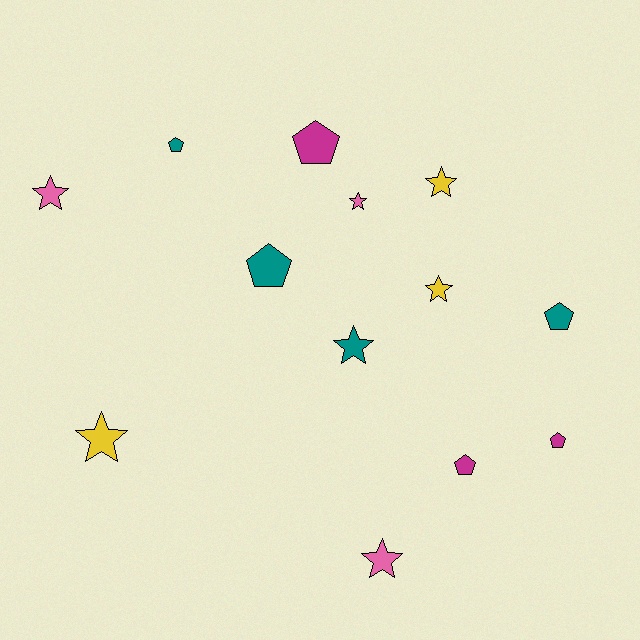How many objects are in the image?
There are 13 objects.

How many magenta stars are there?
There are no magenta stars.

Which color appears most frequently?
Teal, with 4 objects.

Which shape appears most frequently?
Star, with 7 objects.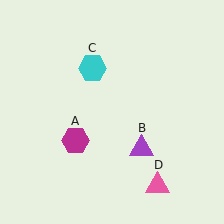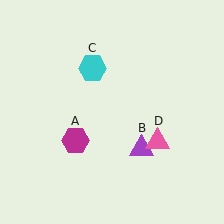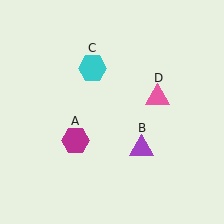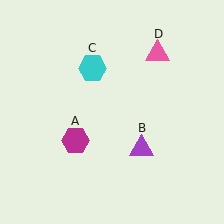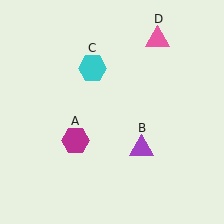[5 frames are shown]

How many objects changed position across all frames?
1 object changed position: pink triangle (object D).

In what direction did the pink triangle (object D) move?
The pink triangle (object D) moved up.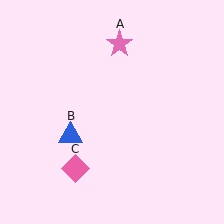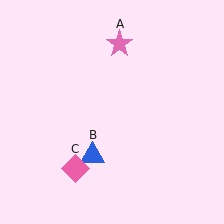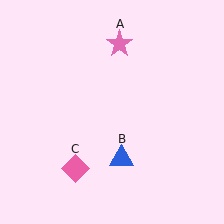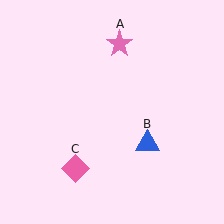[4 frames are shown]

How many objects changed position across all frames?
1 object changed position: blue triangle (object B).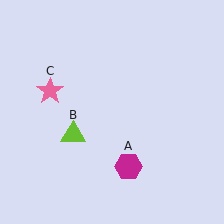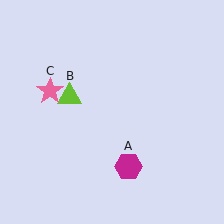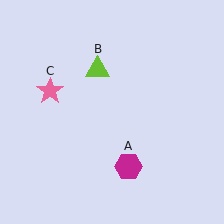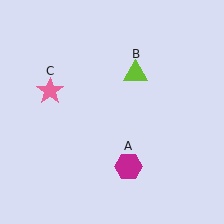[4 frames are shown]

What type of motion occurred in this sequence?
The lime triangle (object B) rotated clockwise around the center of the scene.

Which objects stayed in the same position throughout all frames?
Magenta hexagon (object A) and pink star (object C) remained stationary.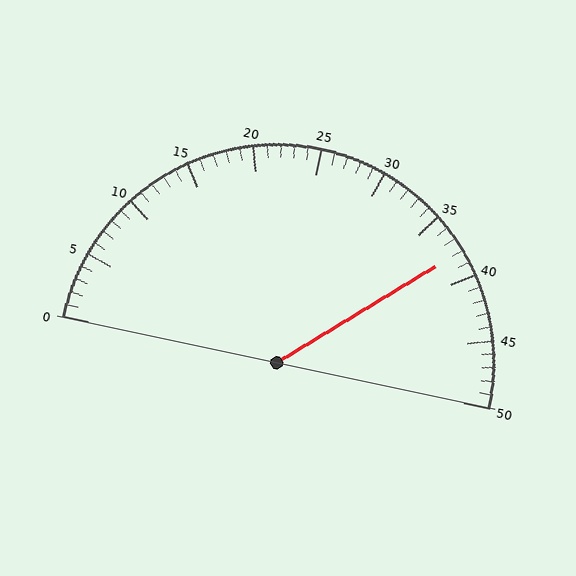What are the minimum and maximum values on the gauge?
The gauge ranges from 0 to 50.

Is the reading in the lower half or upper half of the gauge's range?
The reading is in the upper half of the range (0 to 50).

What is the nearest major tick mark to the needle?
The nearest major tick mark is 40.